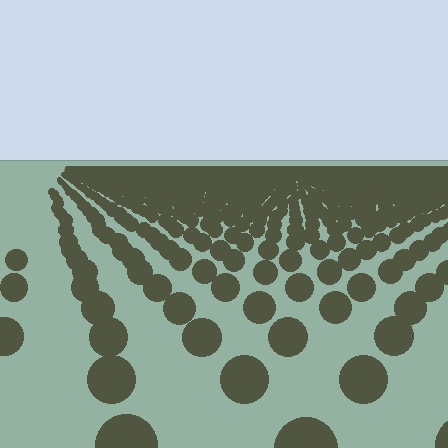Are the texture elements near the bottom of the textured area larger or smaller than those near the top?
Larger. Near the bottom, elements are closer to the viewer and appear at a bigger on-screen size.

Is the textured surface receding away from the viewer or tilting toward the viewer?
The surface is receding away from the viewer. Texture elements get smaller and denser toward the top.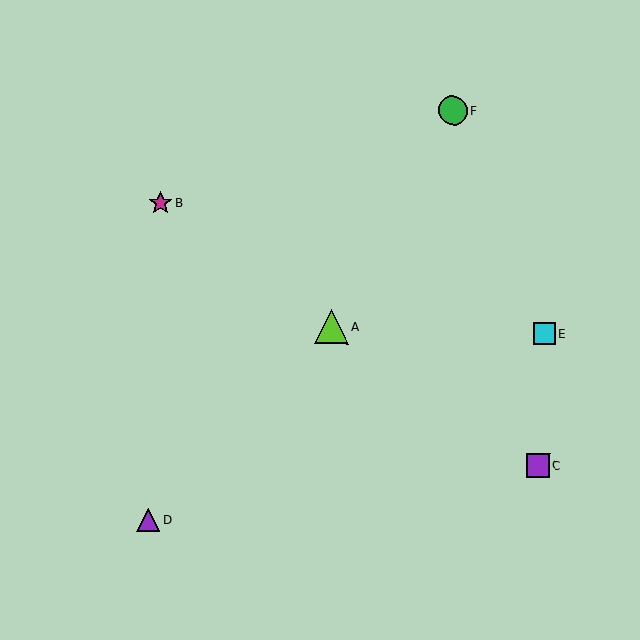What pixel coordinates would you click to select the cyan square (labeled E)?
Click at (544, 334) to select the cyan square E.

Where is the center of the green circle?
The center of the green circle is at (453, 111).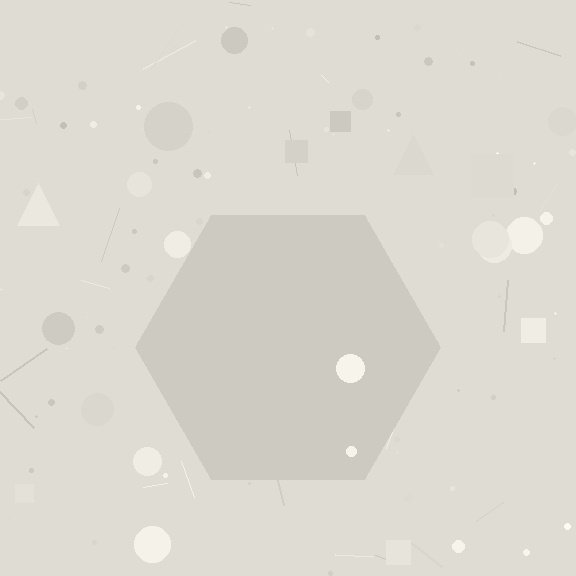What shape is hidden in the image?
A hexagon is hidden in the image.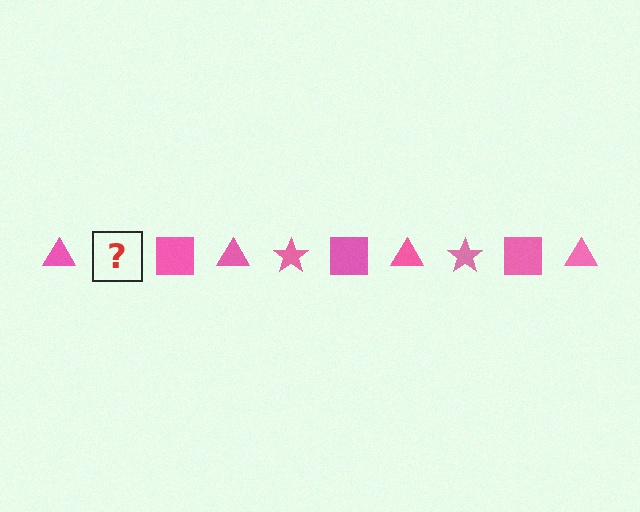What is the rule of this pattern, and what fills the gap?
The rule is that the pattern cycles through triangle, star, square shapes in pink. The gap should be filled with a pink star.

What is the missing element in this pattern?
The missing element is a pink star.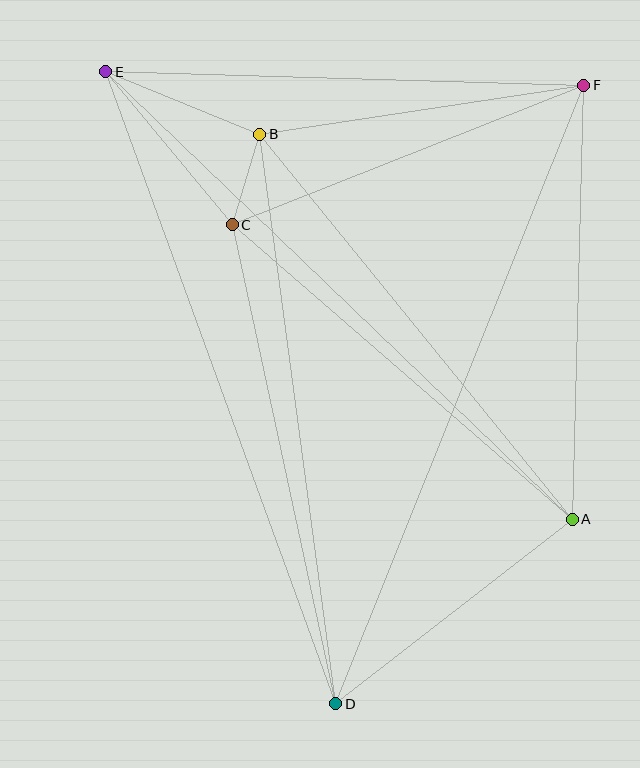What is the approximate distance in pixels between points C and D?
The distance between C and D is approximately 490 pixels.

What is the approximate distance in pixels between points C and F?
The distance between C and F is approximately 378 pixels.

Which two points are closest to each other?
Points B and C are closest to each other.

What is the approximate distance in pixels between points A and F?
The distance between A and F is approximately 434 pixels.